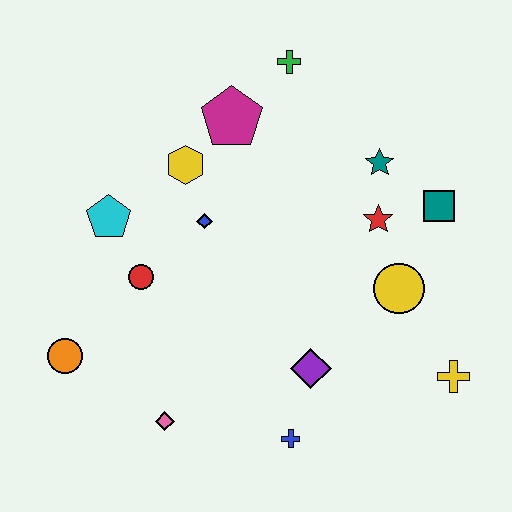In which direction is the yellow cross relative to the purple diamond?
The yellow cross is to the right of the purple diamond.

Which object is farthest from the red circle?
The yellow cross is farthest from the red circle.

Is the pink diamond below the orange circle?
Yes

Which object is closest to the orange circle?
The red circle is closest to the orange circle.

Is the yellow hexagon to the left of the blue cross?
Yes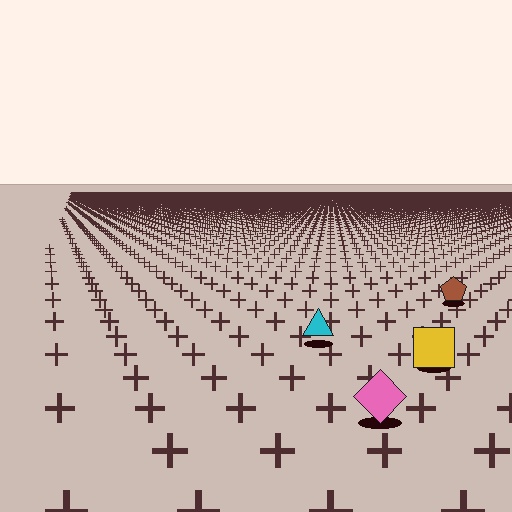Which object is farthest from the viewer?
The brown pentagon is farthest from the viewer. It appears smaller and the ground texture around it is denser.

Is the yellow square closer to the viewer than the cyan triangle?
Yes. The yellow square is closer — you can tell from the texture gradient: the ground texture is coarser near it.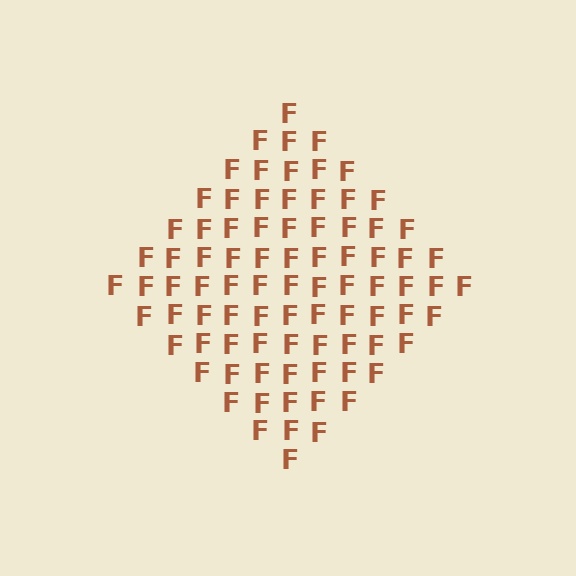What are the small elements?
The small elements are letter F's.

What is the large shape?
The large shape is a diamond.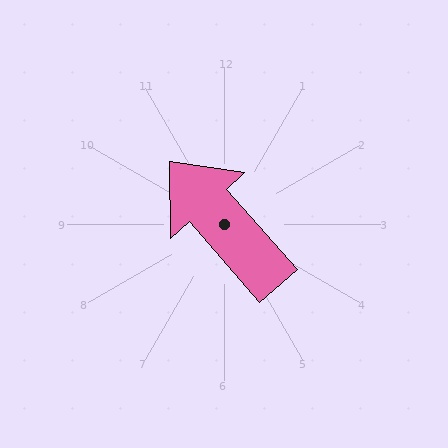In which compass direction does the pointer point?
Northwest.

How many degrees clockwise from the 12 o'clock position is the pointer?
Approximately 319 degrees.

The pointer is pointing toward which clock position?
Roughly 11 o'clock.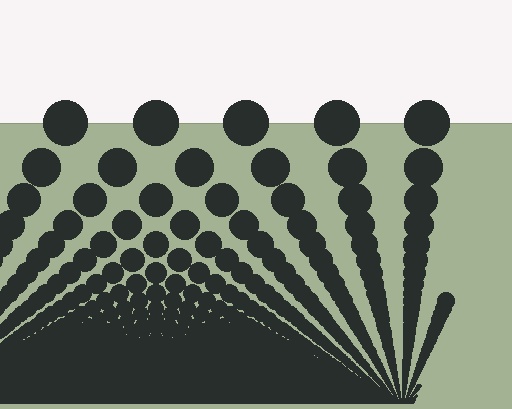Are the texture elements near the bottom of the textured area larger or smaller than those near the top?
Smaller. The gradient is inverted — elements near the bottom are smaller and denser.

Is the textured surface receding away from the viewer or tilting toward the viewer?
The surface appears to tilt toward the viewer. Texture elements get larger and sparser toward the top.